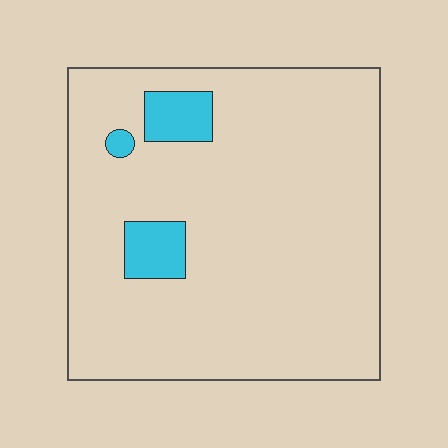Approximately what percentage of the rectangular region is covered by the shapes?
Approximately 10%.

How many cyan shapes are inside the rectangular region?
3.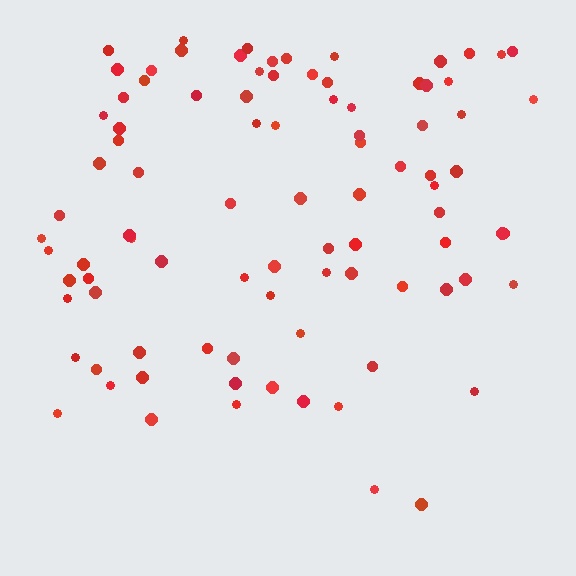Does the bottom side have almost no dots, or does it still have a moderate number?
Still a moderate number, just noticeably fewer than the top.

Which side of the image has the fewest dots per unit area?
The bottom.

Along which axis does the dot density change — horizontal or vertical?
Vertical.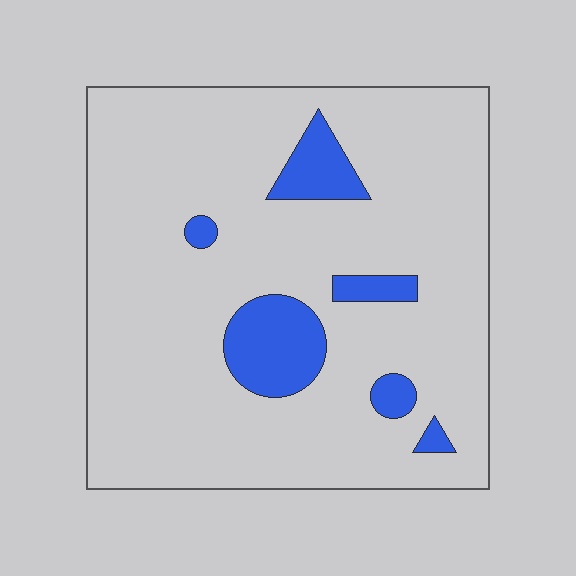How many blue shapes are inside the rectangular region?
6.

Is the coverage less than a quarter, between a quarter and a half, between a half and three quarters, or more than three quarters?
Less than a quarter.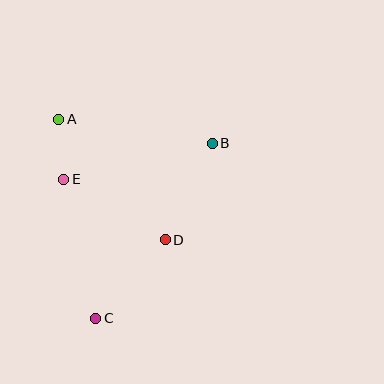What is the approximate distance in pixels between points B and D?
The distance between B and D is approximately 107 pixels.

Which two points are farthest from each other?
Points B and C are farthest from each other.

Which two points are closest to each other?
Points A and E are closest to each other.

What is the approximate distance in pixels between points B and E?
The distance between B and E is approximately 153 pixels.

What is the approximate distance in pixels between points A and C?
The distance between A and C is approximately 203 pixels.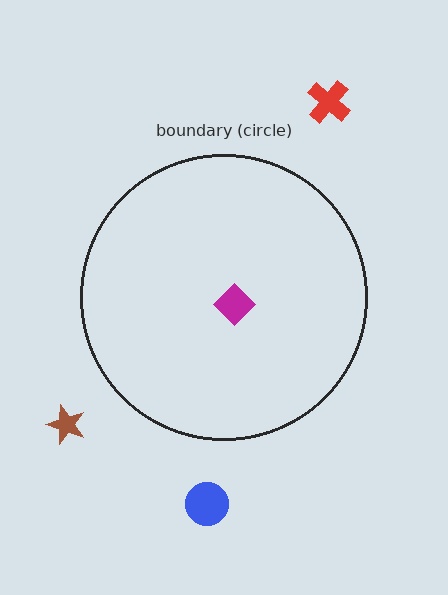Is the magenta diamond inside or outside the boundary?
Inside.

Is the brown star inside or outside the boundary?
Outside.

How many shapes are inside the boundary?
1 inside, 3 outside.